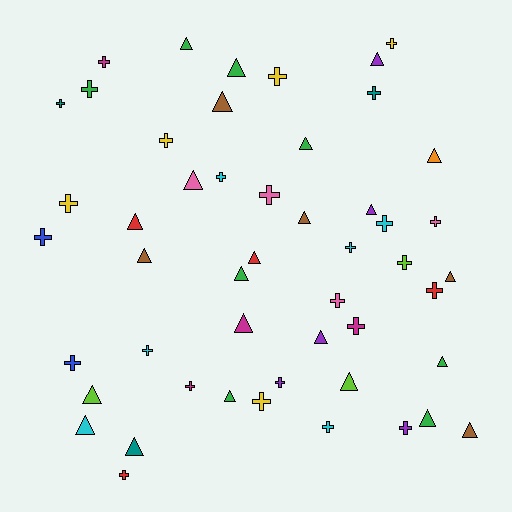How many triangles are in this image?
There are 24 triangles.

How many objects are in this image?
There are 50 objects.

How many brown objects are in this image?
There are 5 brown objects.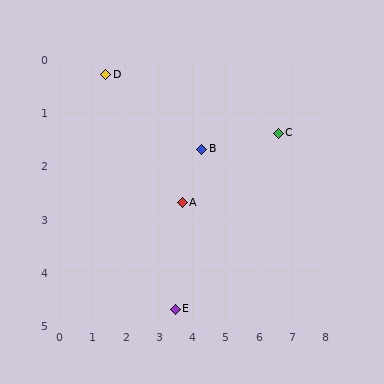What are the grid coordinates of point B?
Point B is at approximately (4.3, 1.7).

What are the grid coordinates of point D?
Point D is at approximately (1.4, 0.3).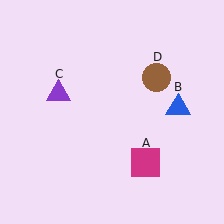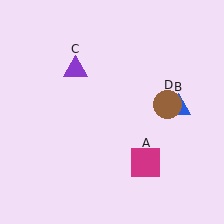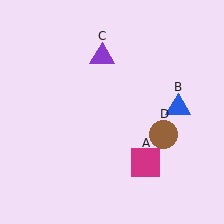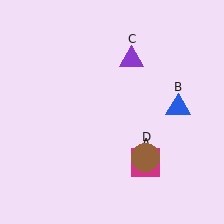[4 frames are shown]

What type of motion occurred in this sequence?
The purple triangle (object C), brown circle (object D) rotated clockwise around the center of the scene.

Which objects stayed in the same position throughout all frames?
Magenta square (object A) and blue triangle (object B) remained stationary.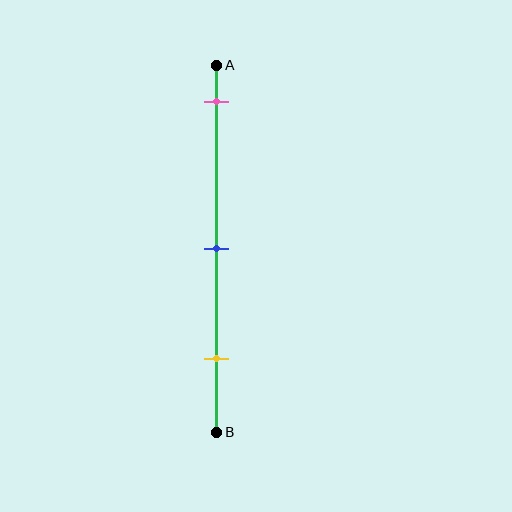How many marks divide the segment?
There are 3 marks dividing the segment.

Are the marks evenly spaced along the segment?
Yes, the marks are approximately evenly spaced.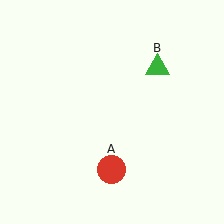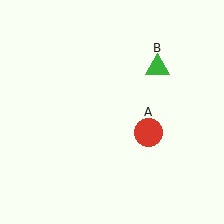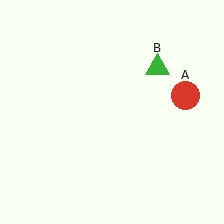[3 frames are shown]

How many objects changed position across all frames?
1 object changed position: red circle (object A).